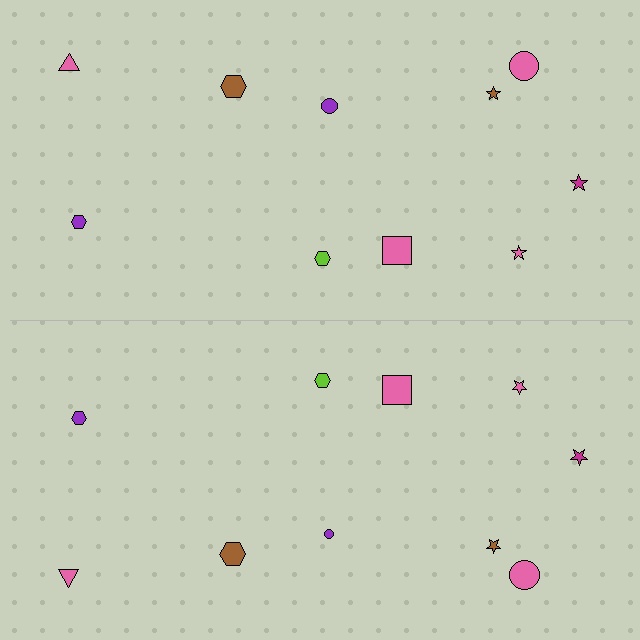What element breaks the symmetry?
The purple circle on the bottom side has a different size than its mirror counterpart.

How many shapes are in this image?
There are 20 shapes in this image.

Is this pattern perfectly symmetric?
No, the pattern is not perfectly symmetric. The purple circle on the bottom side has a different size than its mirror counterpart.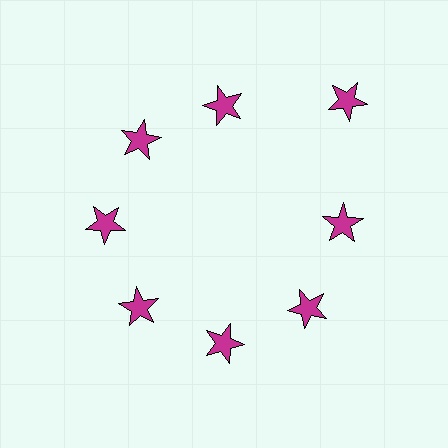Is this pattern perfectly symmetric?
No. The 8 magenta stars are arranged in a ring, but one element near the 2 o'clock position is pushed outward from the center, breaking the 8-fold rotational symmetry.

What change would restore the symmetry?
The symmetry would be restored by moving it inward, back onto the ring so that all 8 stars sit at equal angles and equal distance from the center.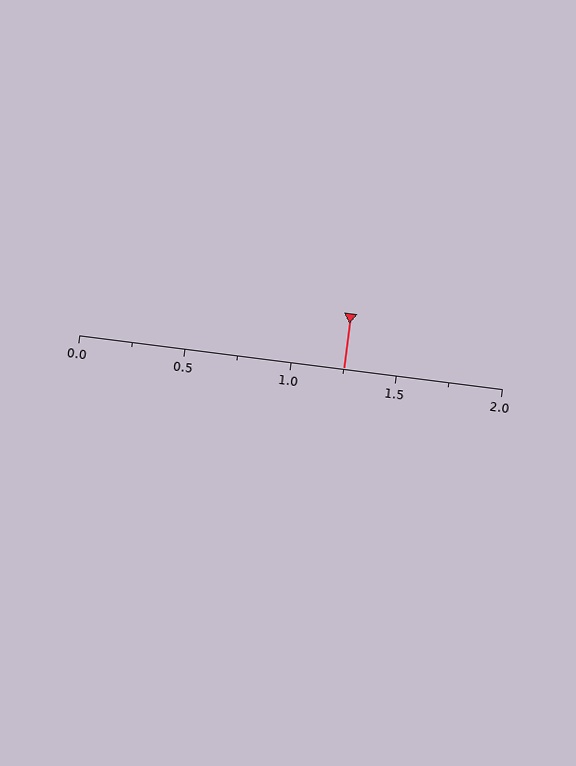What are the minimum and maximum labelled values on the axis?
The axis runs from 0.0 to 2.0.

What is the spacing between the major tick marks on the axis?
The major ticks are spaced 0.5 apart.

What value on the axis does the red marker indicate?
The marker indicates approximately 1.25.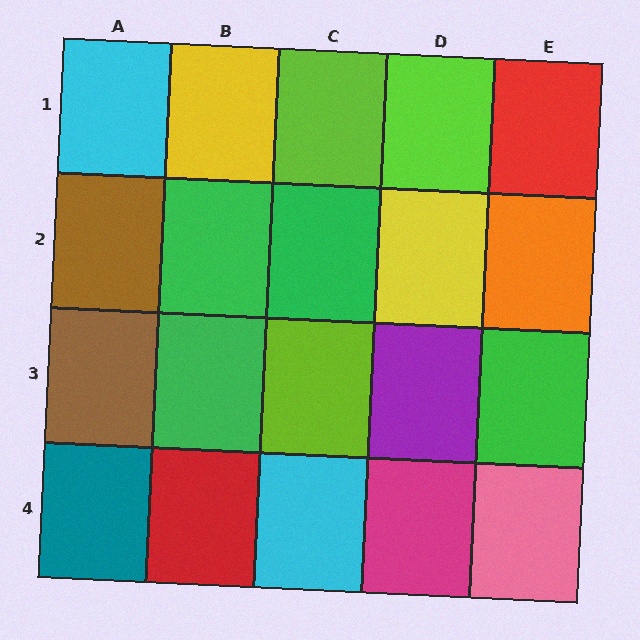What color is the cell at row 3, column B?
Green.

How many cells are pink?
1 cell is pink.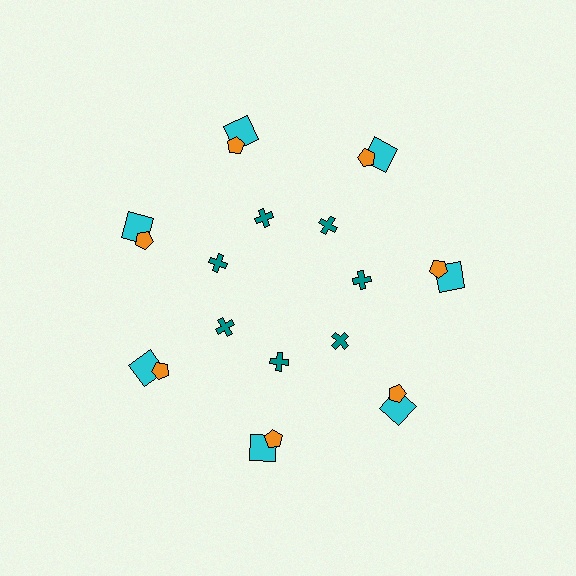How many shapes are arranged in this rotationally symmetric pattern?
There are 21 shapes, arranged in 7 groups of 3.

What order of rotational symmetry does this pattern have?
This pattern has 7-fold rotational symmetry.